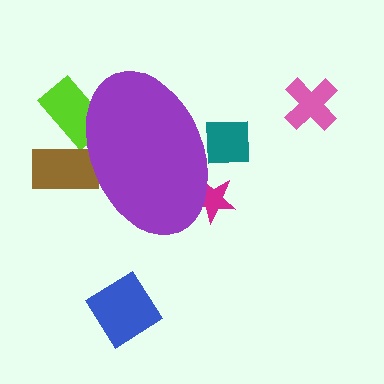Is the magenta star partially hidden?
Yes, the magenta star is partially hidden behind the purple ellipse.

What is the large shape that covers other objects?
A purple ellipse.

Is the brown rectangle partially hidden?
Yes, the brown rectangle is partially hidden behind the purple ellipse.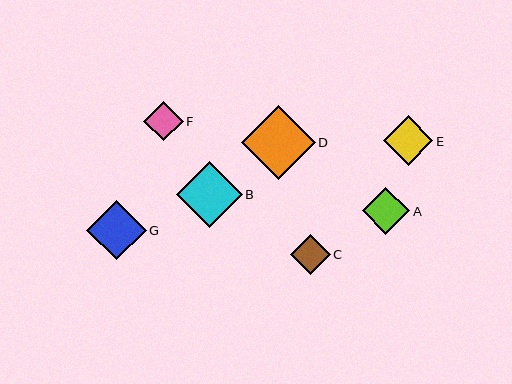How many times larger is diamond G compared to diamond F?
Diamond G is approximately 1.5 times the size of diamond F.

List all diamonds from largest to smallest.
From largest to smallest: D, B, G, E, A, C, F.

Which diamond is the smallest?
Diamond F is the smallest with a size of approximately 40 pixels.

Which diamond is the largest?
Diamond D is the largest with a size of approximately 74 pixels.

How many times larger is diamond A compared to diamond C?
Diamond A is approximately 1.2 times the size of diamond C.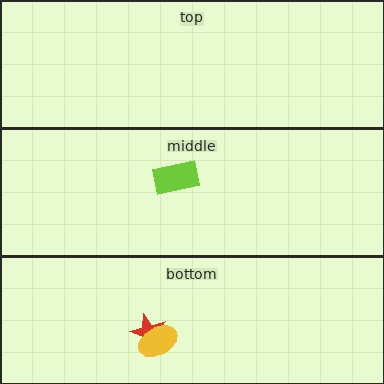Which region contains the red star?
The bottom region.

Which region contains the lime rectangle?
The middle region.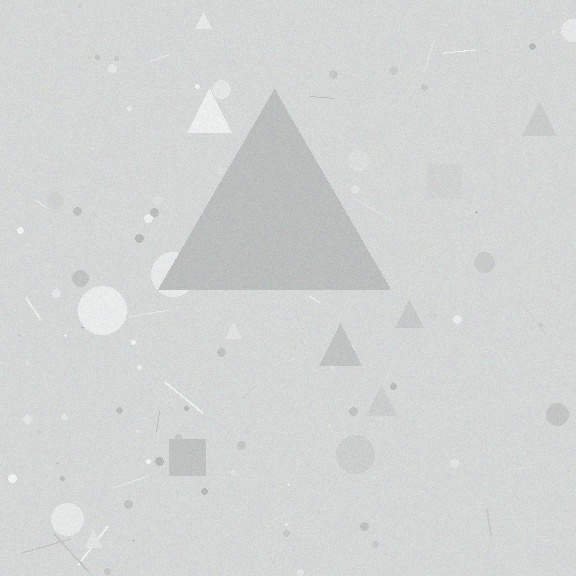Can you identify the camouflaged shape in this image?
The camouflaged shape is a triangle.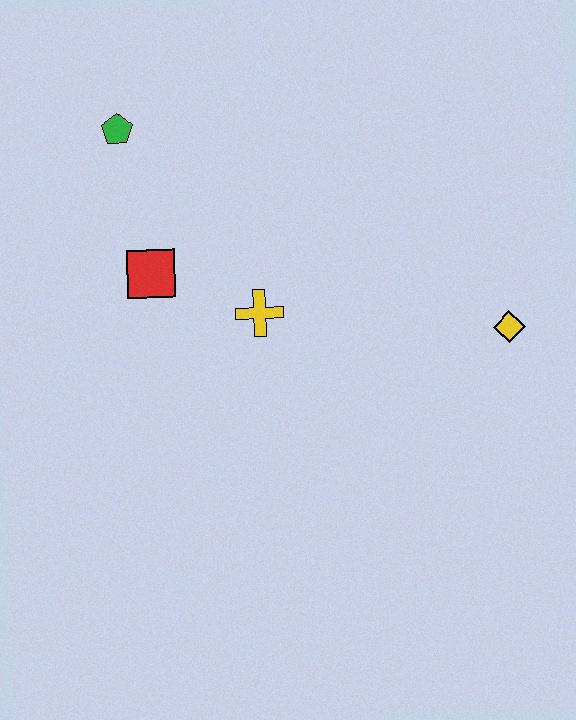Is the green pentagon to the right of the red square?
No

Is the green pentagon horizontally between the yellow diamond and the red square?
No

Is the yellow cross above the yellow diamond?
Yes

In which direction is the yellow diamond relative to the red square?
The yellow diamond is to the right of the red square.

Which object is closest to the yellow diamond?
The yellow cross is closest to the yellow diamond.